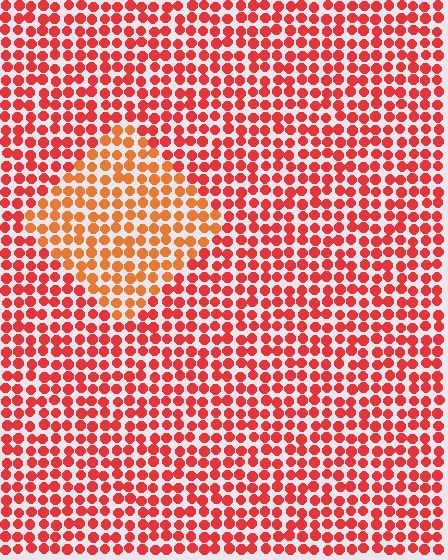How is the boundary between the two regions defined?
The boundary is defined purely by a slight shift in hue (about 26 degrees). Spacing, size, and orientation are identical on both sides.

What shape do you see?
I see a diamond.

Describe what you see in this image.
The image is filled with small red elements in a uniform arrangement. A diamond-shaped region is visible where the elements are tinted to a slightly different hue, forming a subtle color boundary.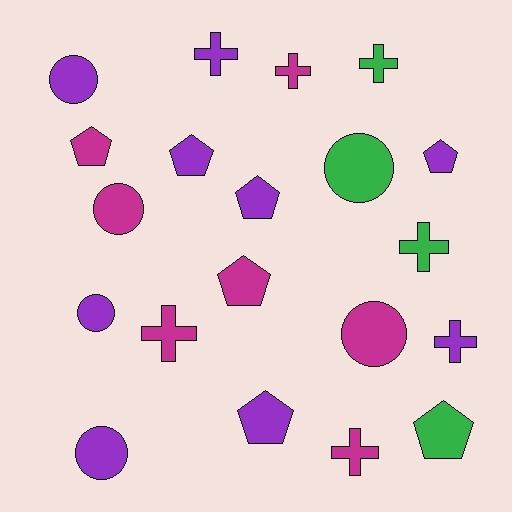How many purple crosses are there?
There are 2 purple crosses.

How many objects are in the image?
There are 20 objects.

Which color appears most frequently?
Purple, with 9 objects.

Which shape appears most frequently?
Cross, with 7 objects.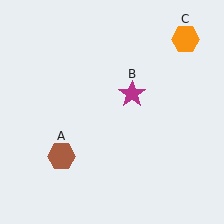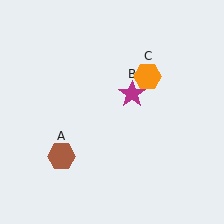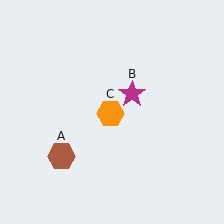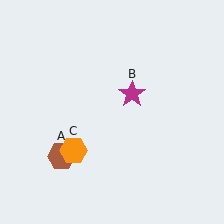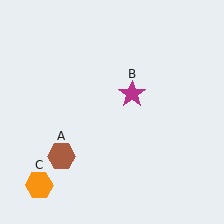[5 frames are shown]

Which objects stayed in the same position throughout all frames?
Brown hexagon (object A) and magenta star (object B) remained stationary.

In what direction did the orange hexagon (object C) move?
The orange hexagon (object C) moved down and to the left.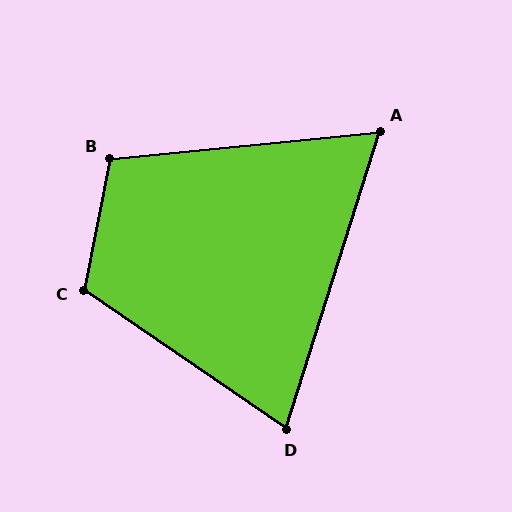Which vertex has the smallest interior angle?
A, at approximately 67 degrees.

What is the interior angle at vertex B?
Approximately 107 degrees (obtuse).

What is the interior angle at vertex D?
Approximately 73 degrees (acute).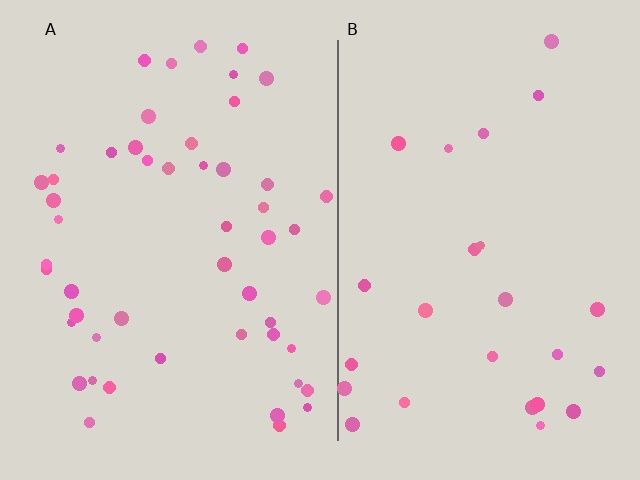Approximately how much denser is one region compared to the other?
Approximately 2.0× — region A over region B.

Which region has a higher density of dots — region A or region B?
A (the left).